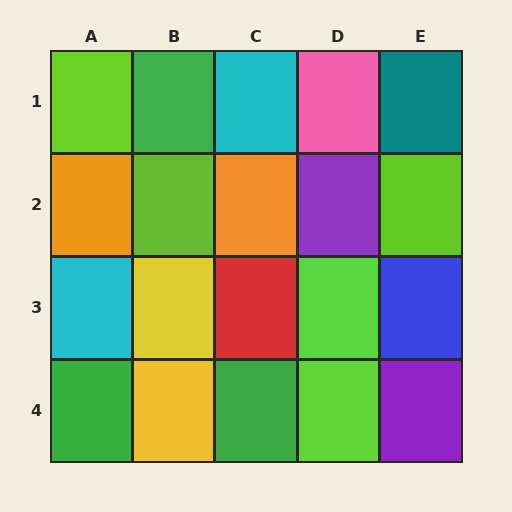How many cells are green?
3 cells are green.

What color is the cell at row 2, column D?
Purple.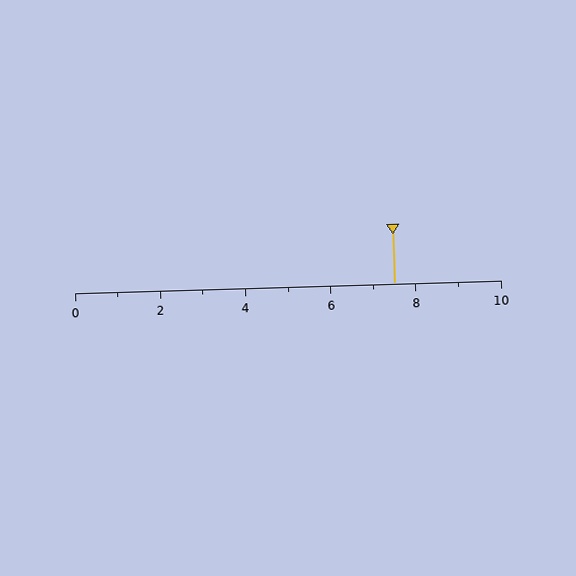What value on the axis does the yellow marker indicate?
The marker indicates approximately 7.5.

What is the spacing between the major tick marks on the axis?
The major ticks are spaced 2 apart.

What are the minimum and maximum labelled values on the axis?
The axis runs from 0 to 10.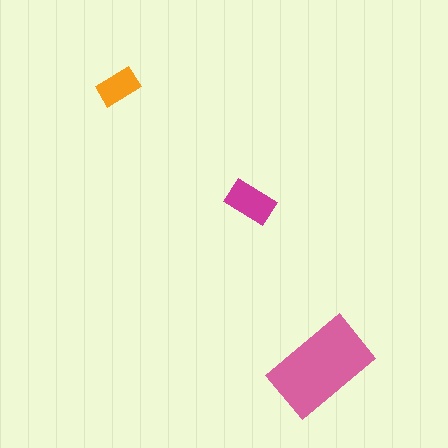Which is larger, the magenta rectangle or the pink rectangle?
The pink one.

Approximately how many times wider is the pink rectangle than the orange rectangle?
About 2.5 times wider.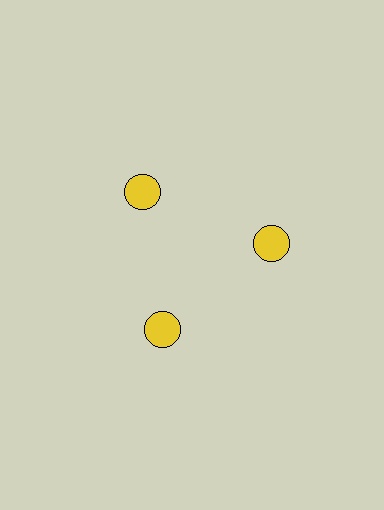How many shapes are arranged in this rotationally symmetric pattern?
There are 3 shapes, arranged in 3 groups of 1.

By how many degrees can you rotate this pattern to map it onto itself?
The pattern maps onto itself every 120 degrees of rotation.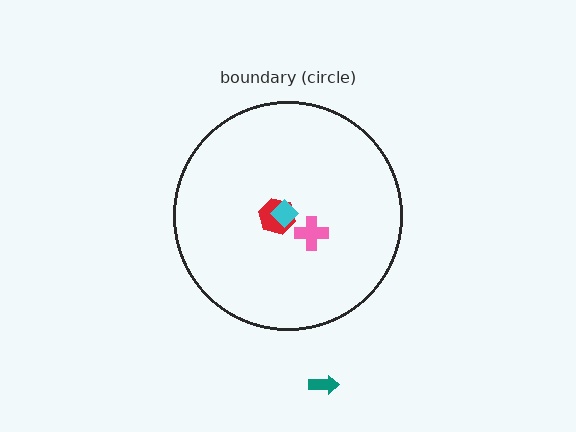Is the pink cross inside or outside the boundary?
Inside.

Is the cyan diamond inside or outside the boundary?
Inside.